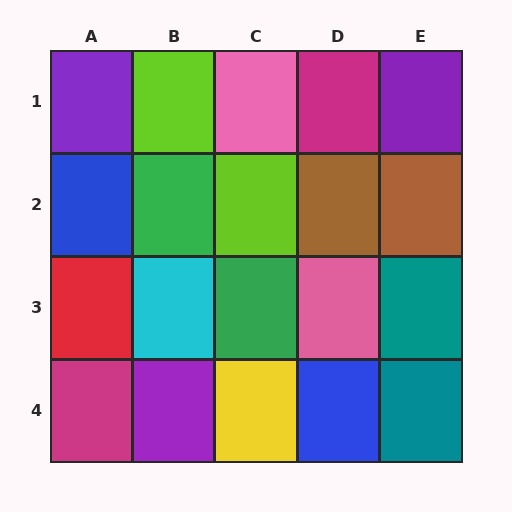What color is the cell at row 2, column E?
Brown.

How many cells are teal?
2 cells are teal.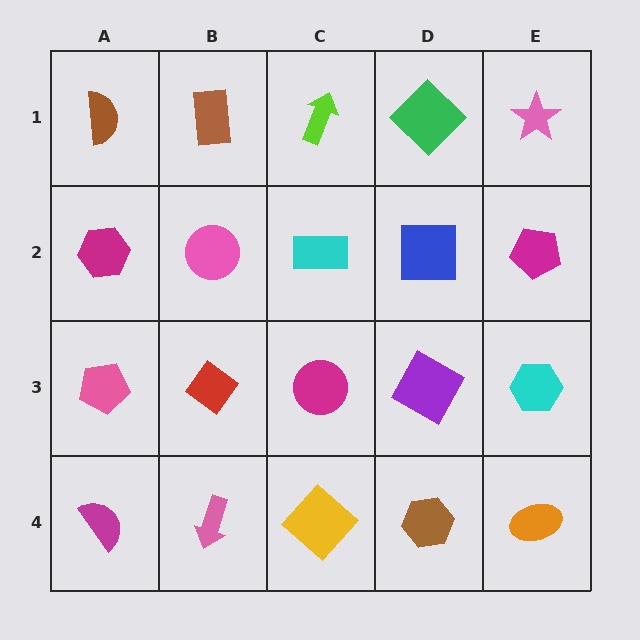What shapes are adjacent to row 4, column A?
A pink pentagon (row 3, column A), a pink arrow (row 4, column B).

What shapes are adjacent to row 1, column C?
A cyan rectangle (row 2, column C), a brown rectangle (row 1, column B), a green diamond (row 1, column D).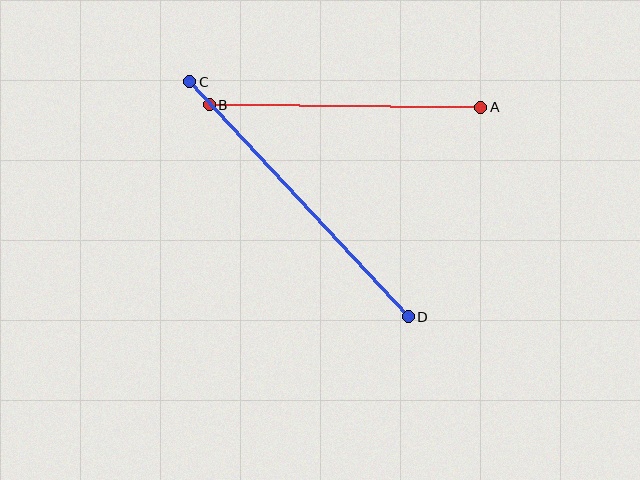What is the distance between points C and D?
The distance is approximately 321 pixels.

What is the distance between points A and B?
The distance is approximately 271 pixels.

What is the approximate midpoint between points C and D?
The midpoint is at approximately (299, 199) pixels.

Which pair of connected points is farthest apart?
Points C and D are farthest apart.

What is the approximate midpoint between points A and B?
The midpoint is at approximately (345, 106) pixels.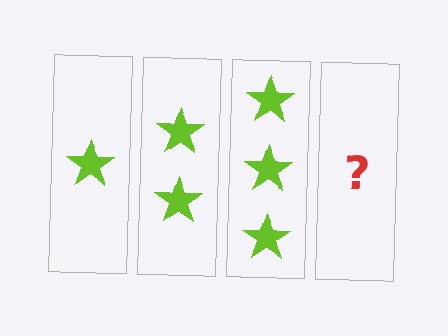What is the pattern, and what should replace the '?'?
The pattern is that each step adds one more star. The '?' should be 4 stars.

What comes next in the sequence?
The next element should be 4 stars.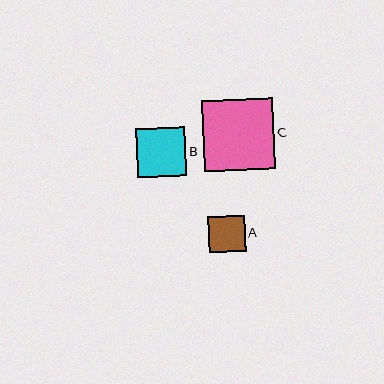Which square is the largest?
Square C is the largest with a size of approximately 71 pixels.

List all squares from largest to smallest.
From largest to smallest: C, B, A.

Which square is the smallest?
Square A is the smallest with a size of approximately 36 pixels.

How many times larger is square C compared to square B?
Square C is approximately 1.4 times the size of square B.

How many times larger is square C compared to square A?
Square C is approximately 2.0 times the size of square A.